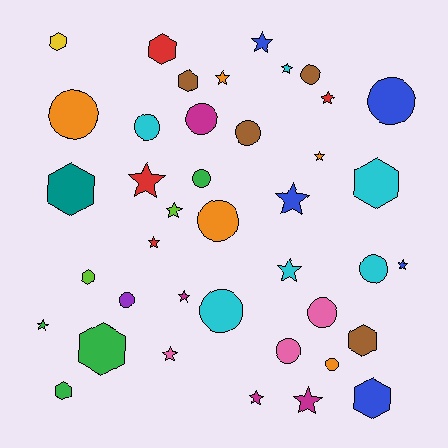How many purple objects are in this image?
There is 1 purple object.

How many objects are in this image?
There are 40 objects.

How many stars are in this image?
There are 16 stars.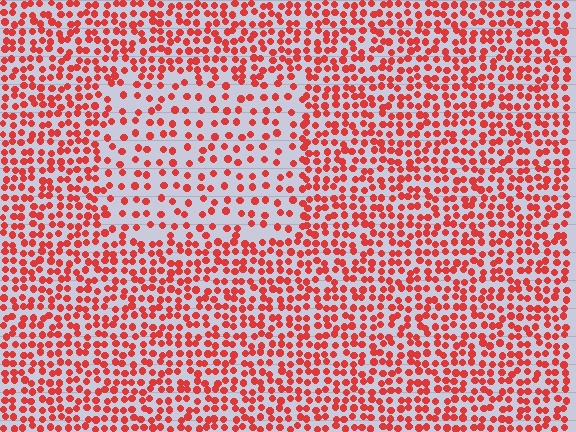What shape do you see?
I see a rectangle.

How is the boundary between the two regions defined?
The boundary is defined by a change in element density (approximately 2.0x ratio). All elements are the same color, size, and shape.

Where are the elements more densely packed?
The elements are more densely packed outside the rectangle boundary.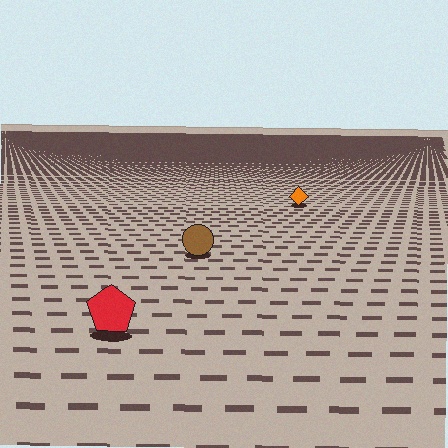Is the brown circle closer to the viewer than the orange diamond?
Yes. The brown circle is closer — you can tell from the texture gradient: the ground texture is coarser near it.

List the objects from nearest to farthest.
From nearest to farthest: the red pentagon, the brown circle, the orange diamond.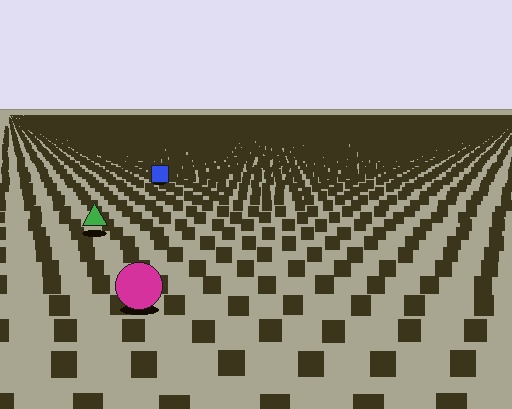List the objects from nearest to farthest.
From nearest to farthest: the magenta circle, the green triangle, the blue square.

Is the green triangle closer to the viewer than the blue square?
Yes. The green triangle is closer — you can tell from the texture gradient: the ground texture is coarser near it.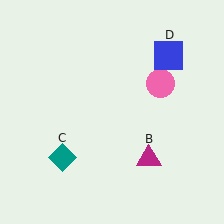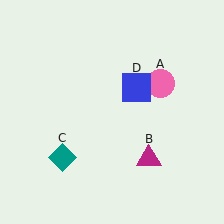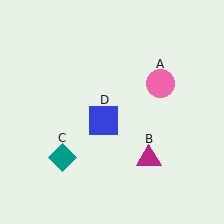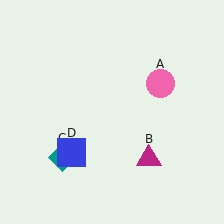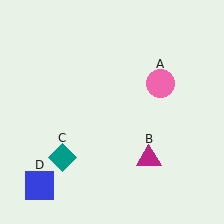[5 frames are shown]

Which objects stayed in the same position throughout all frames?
Pink circle (object A) and magenta triangle (object B) and teal diamond (object C) remained stationary.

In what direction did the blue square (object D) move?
The blue square (object D) moved down and to the left.